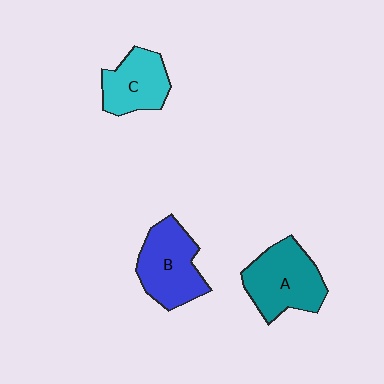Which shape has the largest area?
Shape A (teal).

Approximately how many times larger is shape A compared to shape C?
Approximately 1.3 times.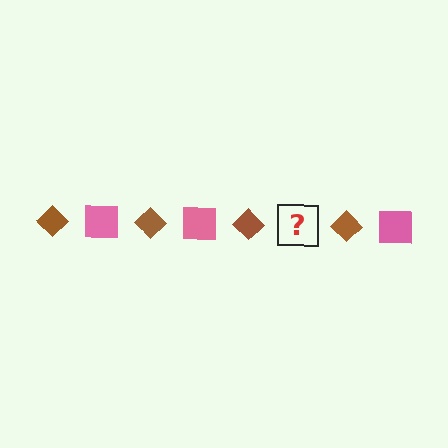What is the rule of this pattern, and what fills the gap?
The rule is that the pattern alternates between brown diamond and pink square. The gap should be filled with a pink square.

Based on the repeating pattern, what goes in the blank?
The blank should be a pink square.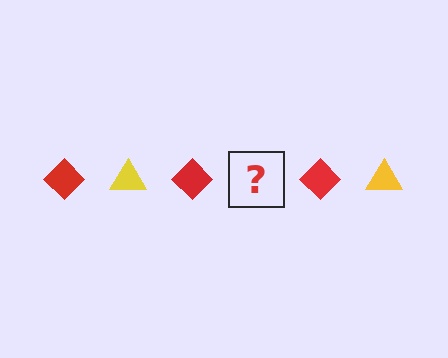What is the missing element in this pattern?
The missing element is a yellow triangle.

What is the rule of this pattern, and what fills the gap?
The rule is that the pattern alternates between red diamond and yellow triangle. The gap should be filled with a yellow triangle.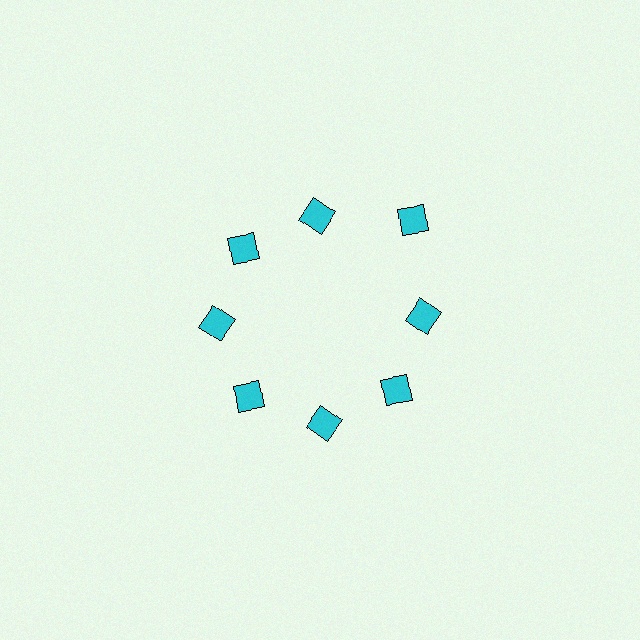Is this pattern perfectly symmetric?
No. The 8 cyan diamonds are arranged in a ring, but one element near the 2 o'clock position is pushed outward from the center, breaking the 8-fold rotational symmetry.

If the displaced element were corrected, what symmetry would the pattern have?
It would have 8-fold rotational symmetry — the pattern would map onto itself every 45 degrees.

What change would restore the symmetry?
The symmetry would be restored by moving it inward, back onto the ring so that all 8 diamonds sit at equal angles and equal distance from the center.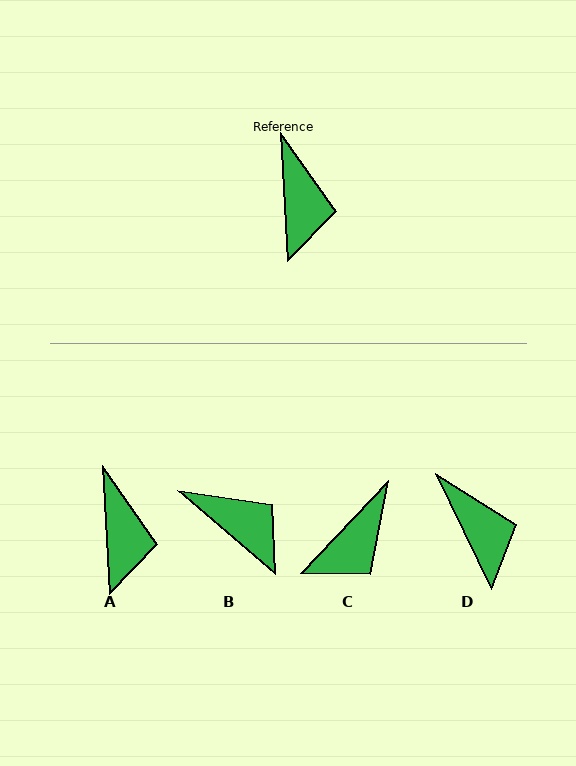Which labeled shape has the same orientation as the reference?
A.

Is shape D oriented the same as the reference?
No, it is off by about 23 degrees.